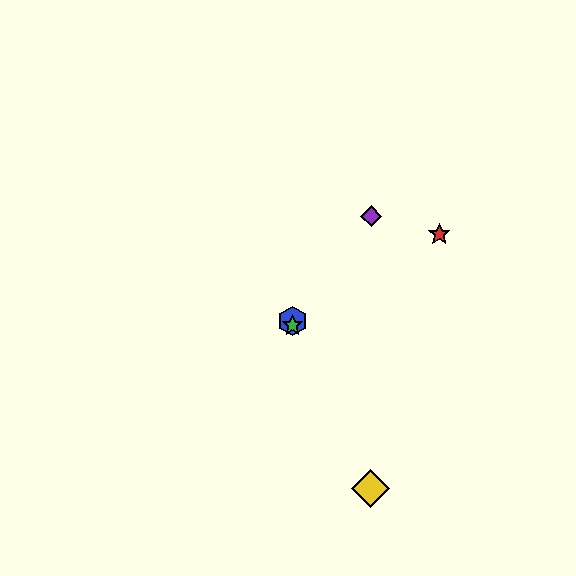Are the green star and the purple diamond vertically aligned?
No, the green star is at x≈293 and the purple diamond is at x≈371.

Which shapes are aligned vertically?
The blue hexagon, the green star are aligned vertically.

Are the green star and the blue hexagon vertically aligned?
Yes, both are at x≈293.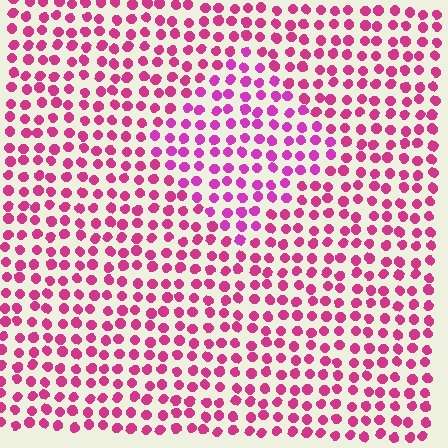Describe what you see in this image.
The image is filled with small magenta elements in a uniform arrangement. A diamond-shaped region is visible where the elements are tinted to a slightly different hue, forming a subtle color boundary.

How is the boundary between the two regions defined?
The boundary is defined purely by a slight shift in hue (about 20 degrees). Spacing, size, and orientation are identical on both sides.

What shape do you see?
I see a diamond.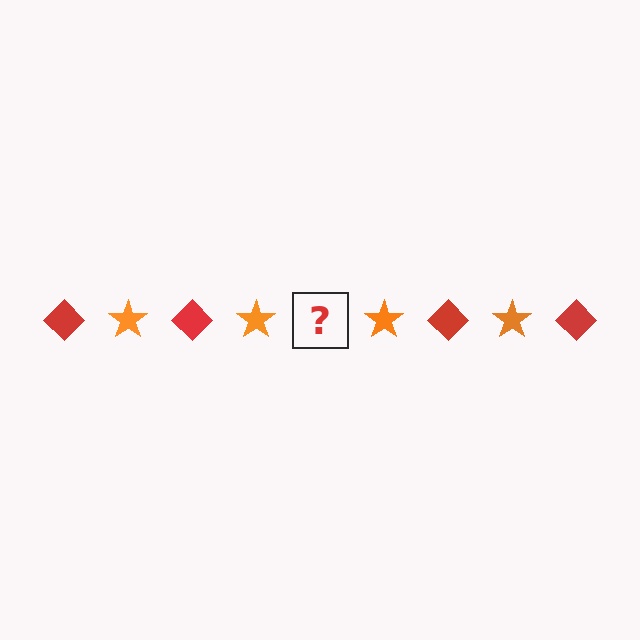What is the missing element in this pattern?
The missing element is a red diamond.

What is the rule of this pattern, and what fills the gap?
The rule is that the pattern alternates between red diamond and orange star. The gap should be filled with a red diamond.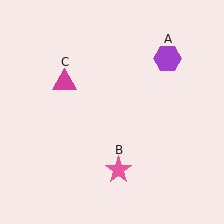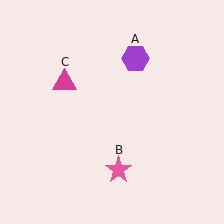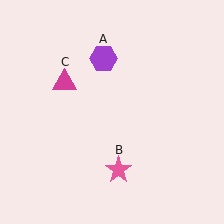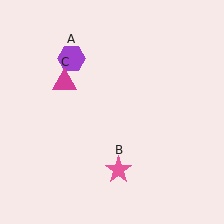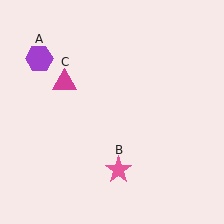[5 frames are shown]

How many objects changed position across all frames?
1 object changed position: purple hexagon (object A).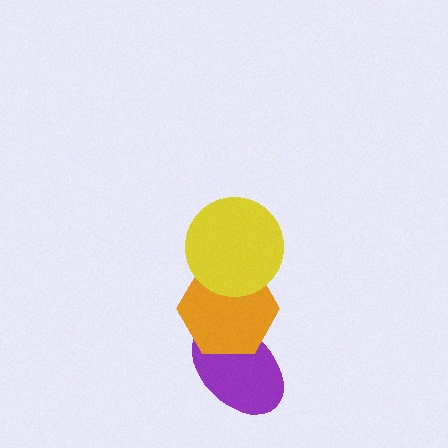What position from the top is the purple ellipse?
The purple ellipse is 3rd from the top.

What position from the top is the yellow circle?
The yellow circle is 1st from the top.